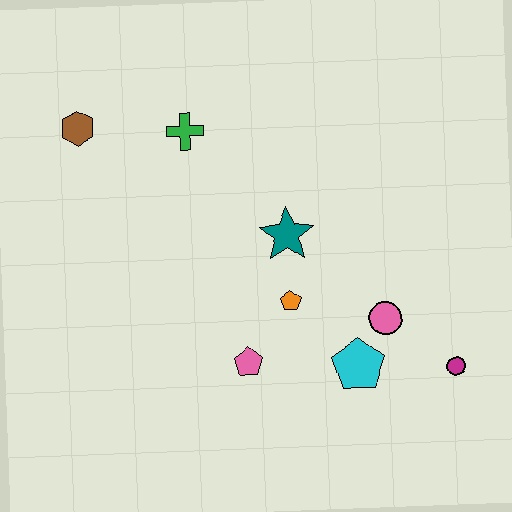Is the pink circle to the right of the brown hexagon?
Yes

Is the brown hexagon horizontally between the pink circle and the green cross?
No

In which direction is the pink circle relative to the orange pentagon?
The pink circle is to the right of the orange pentagon.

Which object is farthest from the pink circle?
The brown hexagon is farthest from the pink circle.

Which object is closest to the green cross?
The brown hexagon is closest to the green cross.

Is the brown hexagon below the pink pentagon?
No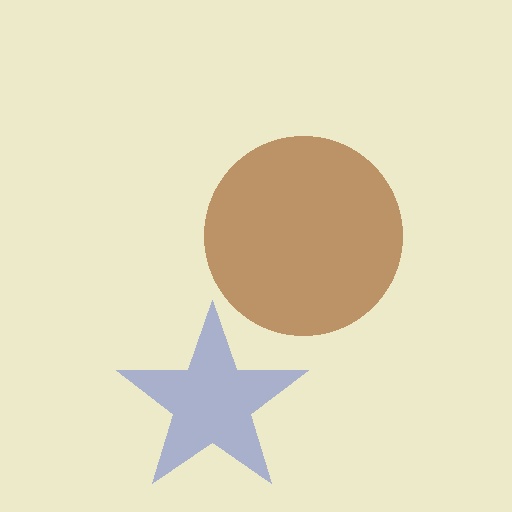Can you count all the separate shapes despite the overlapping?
Yes, there are 2 separate shapes.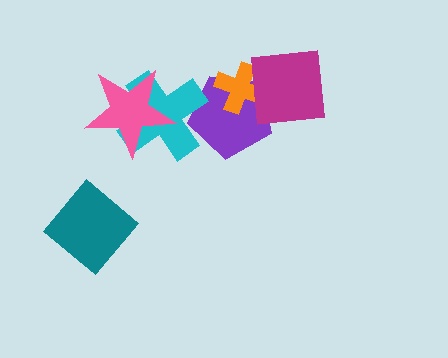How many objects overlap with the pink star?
1 object overlaps with the pink star.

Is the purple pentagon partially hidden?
Yes, it is partially covered by another shape.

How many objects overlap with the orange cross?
2 objects overlap with the orange cross.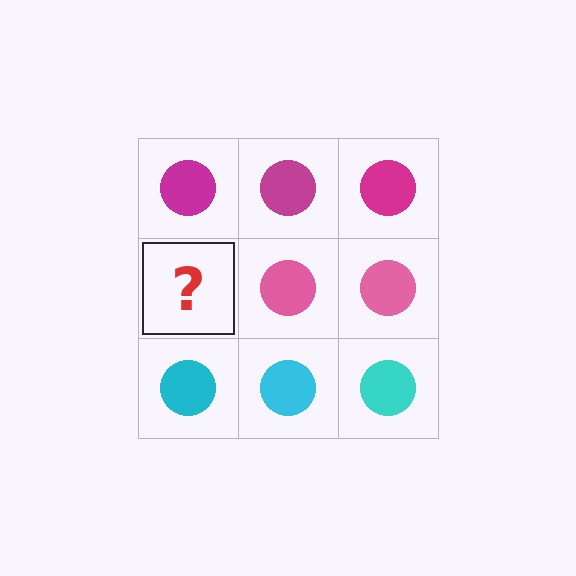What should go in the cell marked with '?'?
The missing cell should contain a pink circle.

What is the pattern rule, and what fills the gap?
The rule is that each row has a consistent color. The gap should be filled with a pink circle.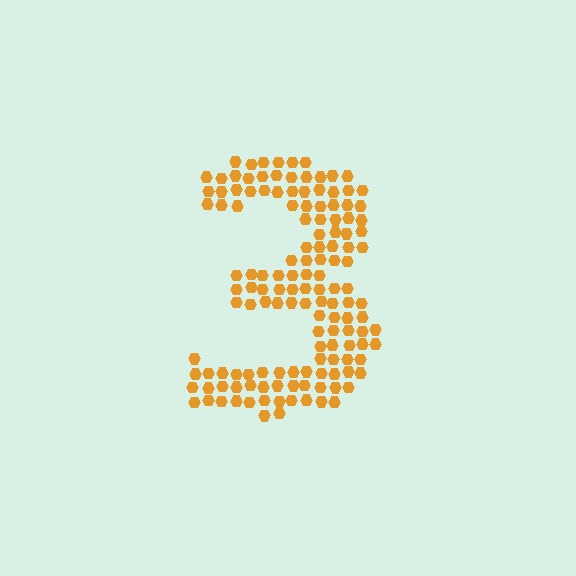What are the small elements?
The small elements are hexagons.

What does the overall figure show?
The overall figure shows the digit 3.